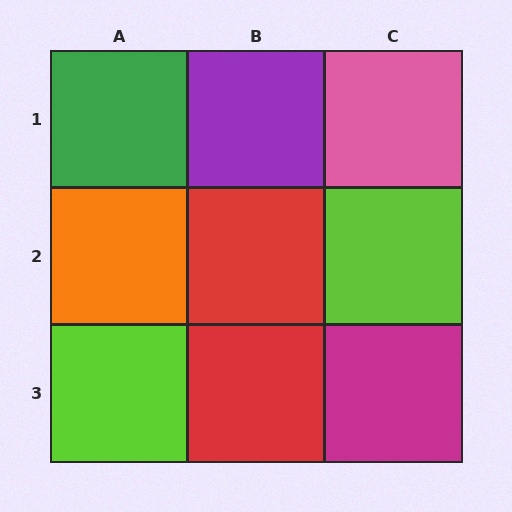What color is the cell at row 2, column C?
Lime.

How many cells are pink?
1 cell is pink.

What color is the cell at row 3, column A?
Lime.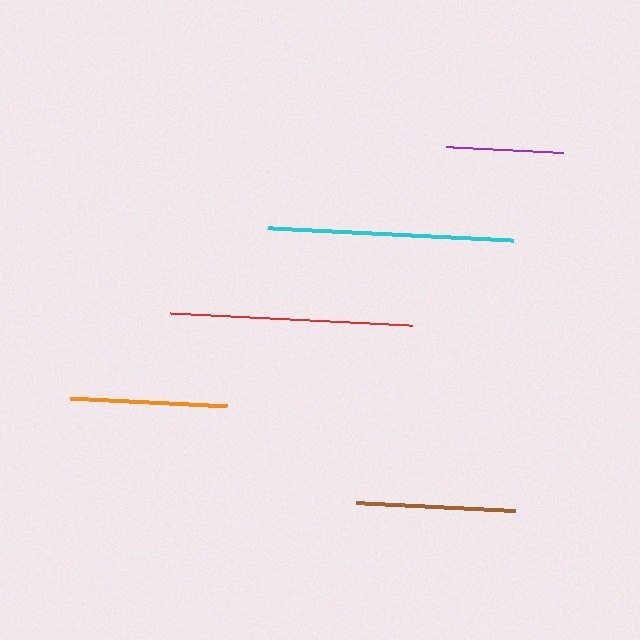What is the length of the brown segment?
The brown segment is approximately 159 pixels long.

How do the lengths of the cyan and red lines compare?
The cyan and red lines are approximately the same length.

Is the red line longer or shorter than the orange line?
The red line is longer than the orange line.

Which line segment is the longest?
The cyan line is the longest at approximately 247 pixels.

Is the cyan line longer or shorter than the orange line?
The cyan line is longer than the orange line.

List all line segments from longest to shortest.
From longest to shortest: cyan, red, brown, orange, purple.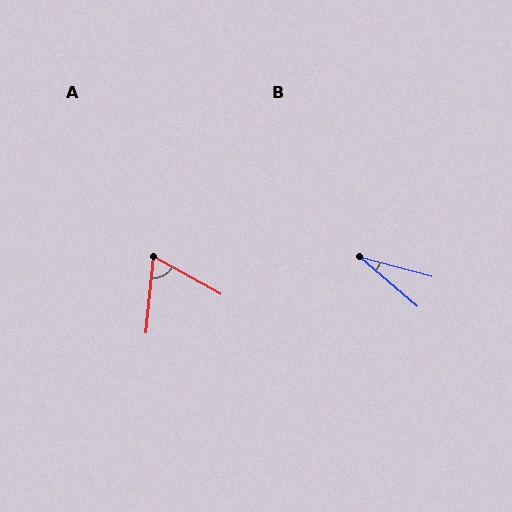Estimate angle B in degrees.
Approximately 26 degrees.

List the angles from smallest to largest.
B (26°), A (67°).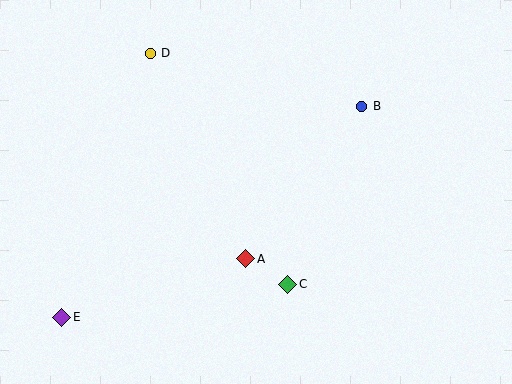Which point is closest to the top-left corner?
Point D is closest to the top-left corner.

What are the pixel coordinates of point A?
Point A is at (246, 259).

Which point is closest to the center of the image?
Point A at (246, 259) is closest to the center.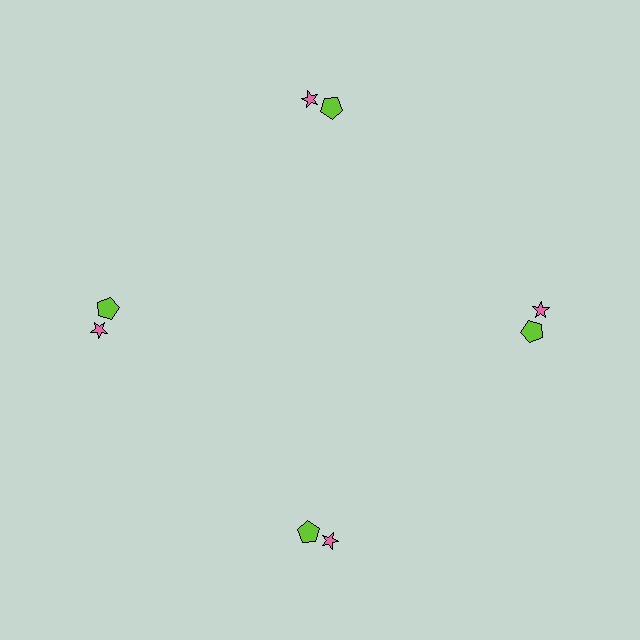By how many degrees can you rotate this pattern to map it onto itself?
The pattern maps onto itself every 90 degrees of rotation.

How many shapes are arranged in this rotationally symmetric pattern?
There are 8 shapes, arranged in 4 groups of 2.